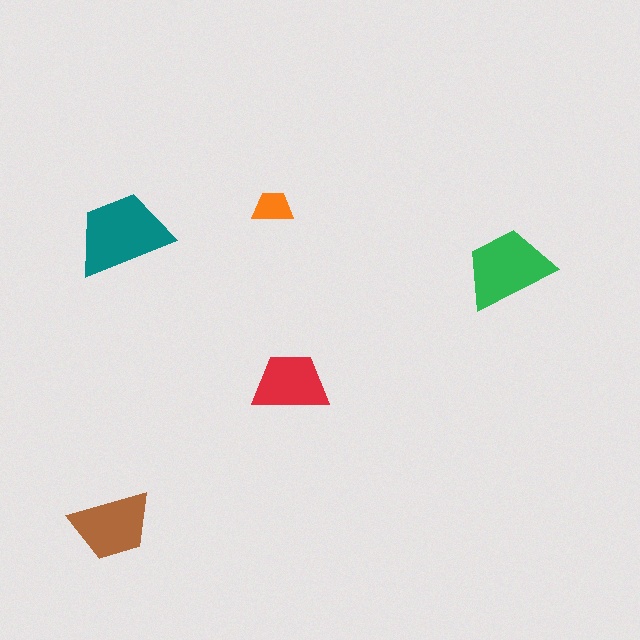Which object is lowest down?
The brown trapezoid is bottommost.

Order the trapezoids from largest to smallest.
the teal one, the green one, the brown one, the red one, the orange one.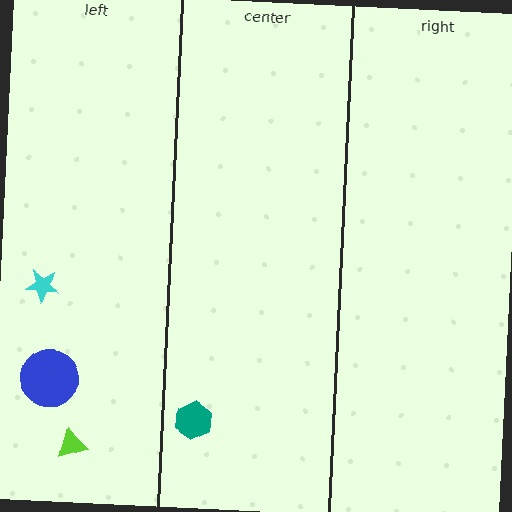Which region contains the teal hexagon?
The center region.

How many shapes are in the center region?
1.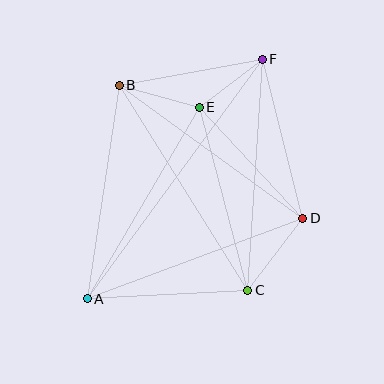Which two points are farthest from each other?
Points A and F are farthest from each other.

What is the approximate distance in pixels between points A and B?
The distance between A and B is approximately 215 pixels.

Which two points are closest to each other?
Points E and F are closest to each other.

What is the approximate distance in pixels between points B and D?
The distance between B and D is approximately 227 pixels.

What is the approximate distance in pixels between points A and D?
The distance between A and D is approximately 230 pixels.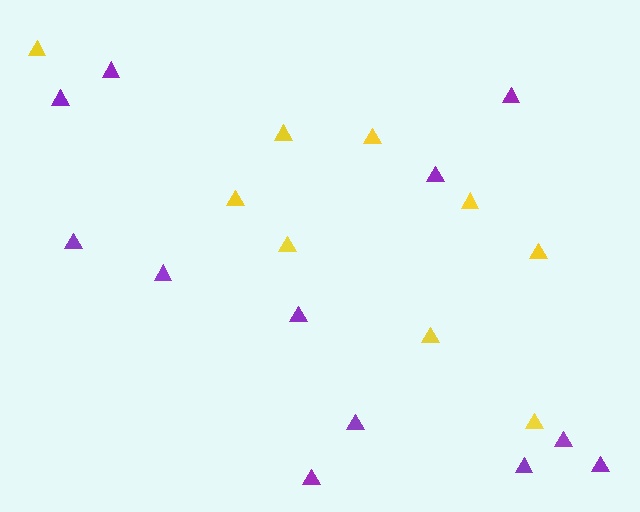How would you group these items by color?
There are 2 groups: one group of yellow triangles (9) and one group of purple triangles (12).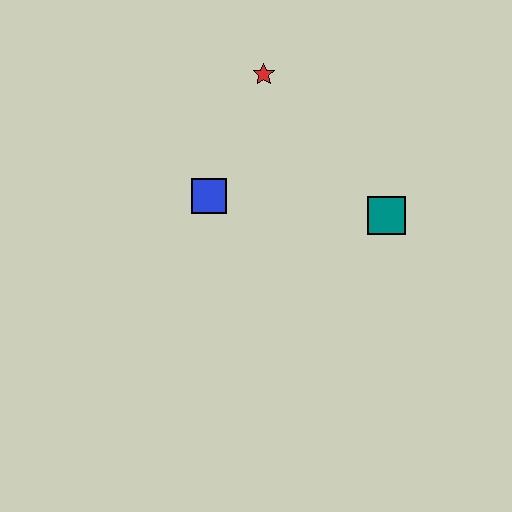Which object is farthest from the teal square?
The red star is farthest from the teal square.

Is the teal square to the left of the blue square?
No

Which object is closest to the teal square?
The blue square is closest to the teal square.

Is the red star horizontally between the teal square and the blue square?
Yes